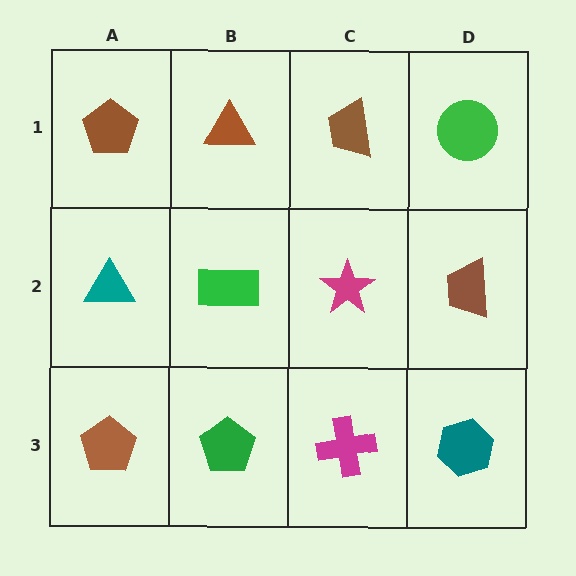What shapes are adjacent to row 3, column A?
A teal triangle (row 2, column A), a green pentagon (row 3, column B).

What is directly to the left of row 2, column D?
A magenta star.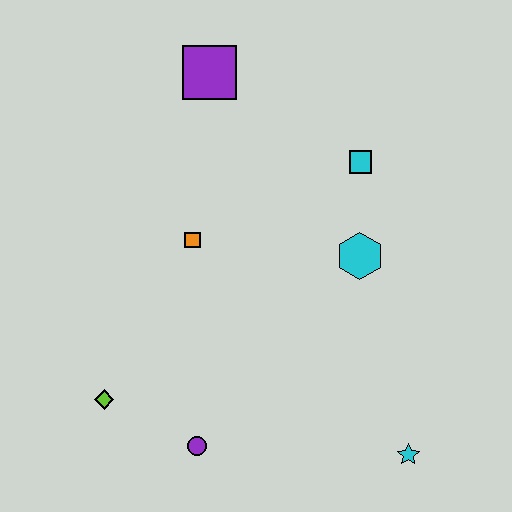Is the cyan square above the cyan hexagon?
Yes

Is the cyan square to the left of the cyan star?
Yes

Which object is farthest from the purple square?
The cyan star is farthest from the purple square.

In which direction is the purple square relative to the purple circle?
The purple square is above the purple circle.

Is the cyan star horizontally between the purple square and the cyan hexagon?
No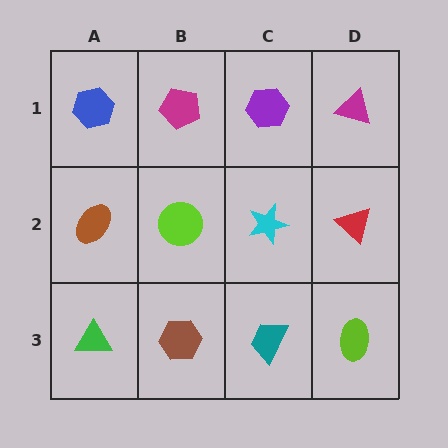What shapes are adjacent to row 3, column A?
A brown ellipse (row 2, column A), a brown hexagon (row 3, column B).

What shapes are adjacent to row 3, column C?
A cyan star (row 2, column C), a brown hexagon (row 3, column B), a lime ellipse (row 3, column D).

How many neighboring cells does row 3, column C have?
3.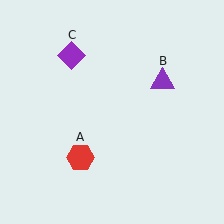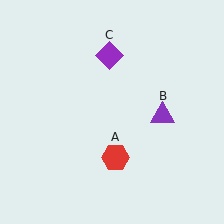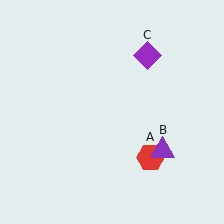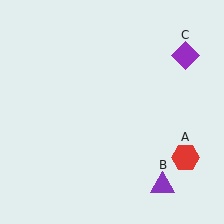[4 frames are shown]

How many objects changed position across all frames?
3 objects changed position: red hexagon (object A), purple triangle (object B), purple diamond (object C).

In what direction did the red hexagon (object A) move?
The red hexagon (object A) moved right.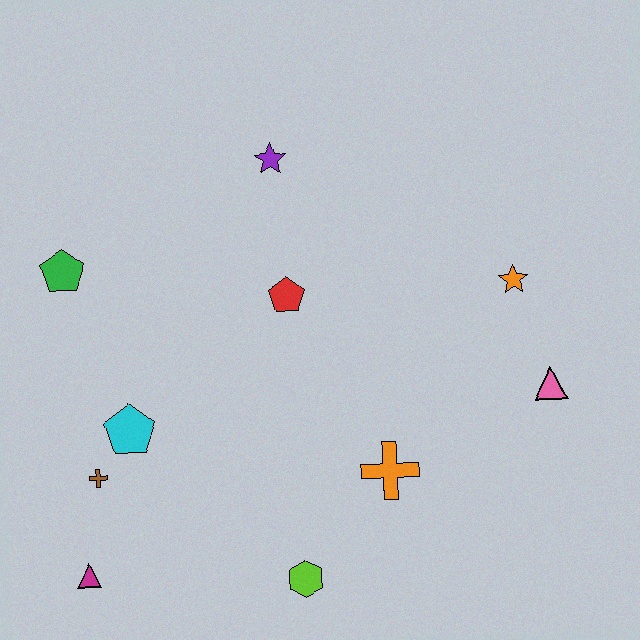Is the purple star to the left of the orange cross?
Yes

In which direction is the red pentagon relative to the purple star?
The red pentagon is below the purple star.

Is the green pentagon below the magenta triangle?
No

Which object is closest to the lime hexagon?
The orange cross is closest to the lime hexagon.